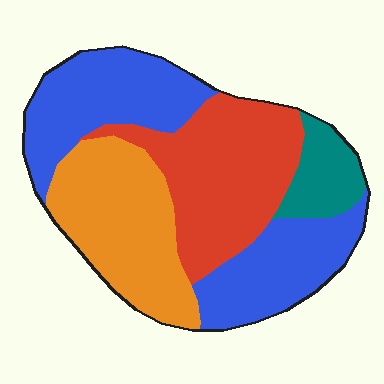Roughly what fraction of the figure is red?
Red covers 28% of the figure.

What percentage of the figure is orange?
Orange takes up about one quarter (1/4) of the figure.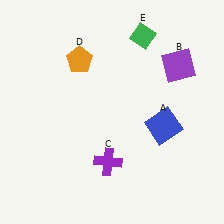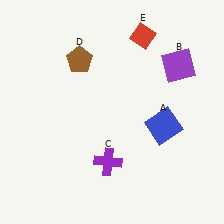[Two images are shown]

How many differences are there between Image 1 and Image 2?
There are 2 differences between the two images.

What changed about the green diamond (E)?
In Image 1, E is green. In Image 2, it changed to red.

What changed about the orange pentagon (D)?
In Image 1, D is orange. In Image 2, it changed to brown.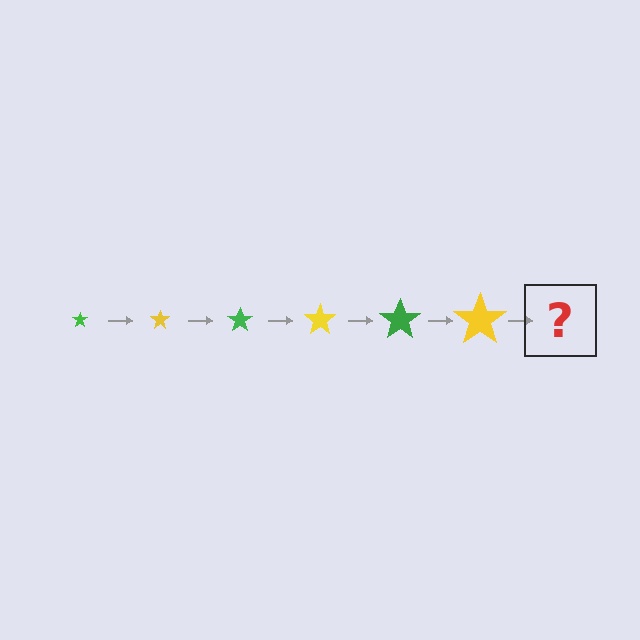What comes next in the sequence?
The next element should be a green star, larger than the previous one.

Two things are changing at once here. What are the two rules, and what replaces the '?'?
The two rules are that the star grows larger each step and the color cycles through green and yellow. The '?' should be a green star, larger than the previous one.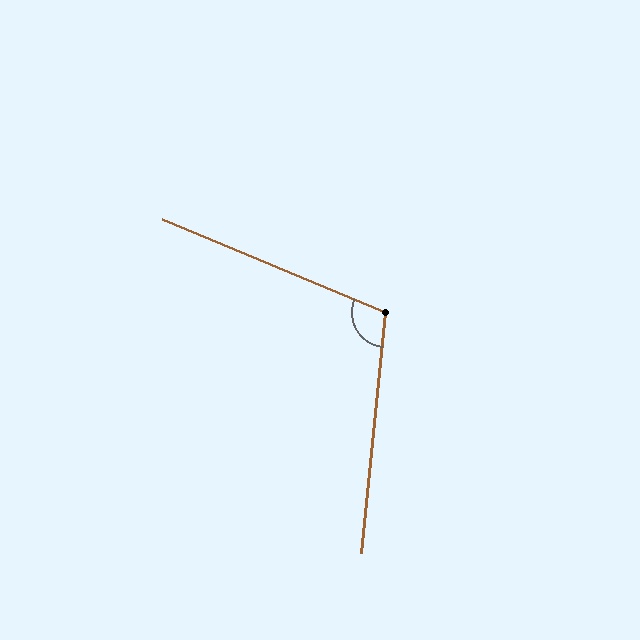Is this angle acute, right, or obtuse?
It is obtuse.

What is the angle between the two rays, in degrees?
Approximately 107 degrees.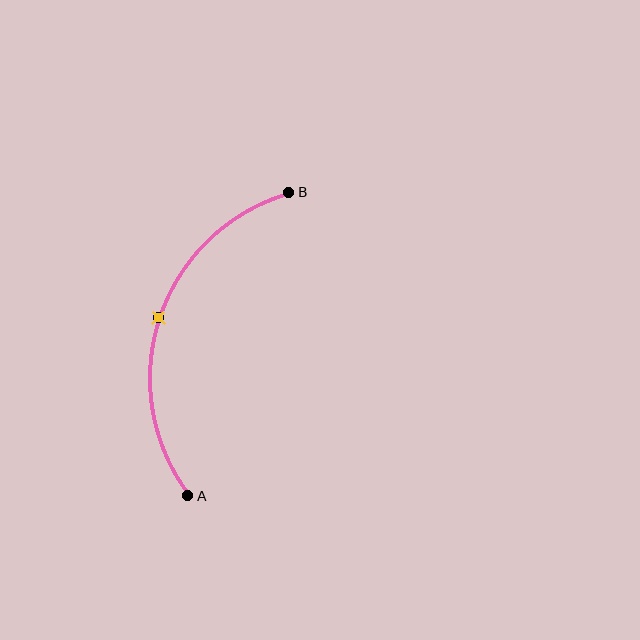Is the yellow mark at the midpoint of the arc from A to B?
Yes. The yellow mark lies on the arc at equal arc-length from both A and B — it is the arc midpoint.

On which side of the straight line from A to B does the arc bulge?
The arc bulges to the left of the straight line connecting A and B.